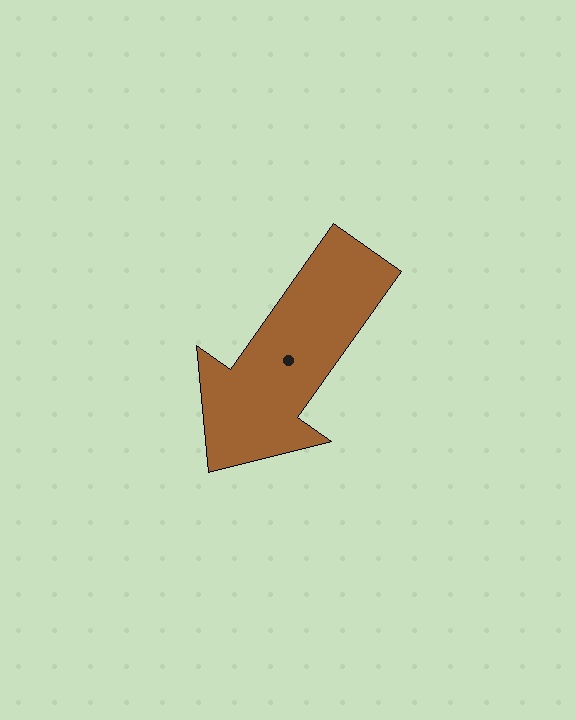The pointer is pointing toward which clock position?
Roughly 7 o'clock.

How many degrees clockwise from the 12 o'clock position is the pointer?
Approximately 215 degrees.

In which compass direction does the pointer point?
Southwest.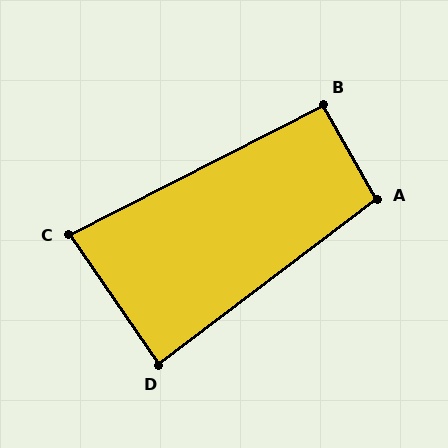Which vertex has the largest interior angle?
A, at approximately 98 degrees.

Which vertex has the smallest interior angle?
C, at approximately 82 degrees.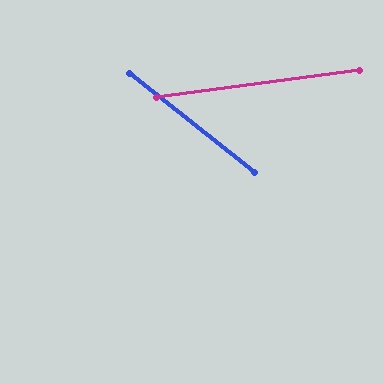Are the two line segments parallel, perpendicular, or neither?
Neither parallel nor perpendicular — they differ by about 46°.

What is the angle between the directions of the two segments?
Approximately 46 degrees.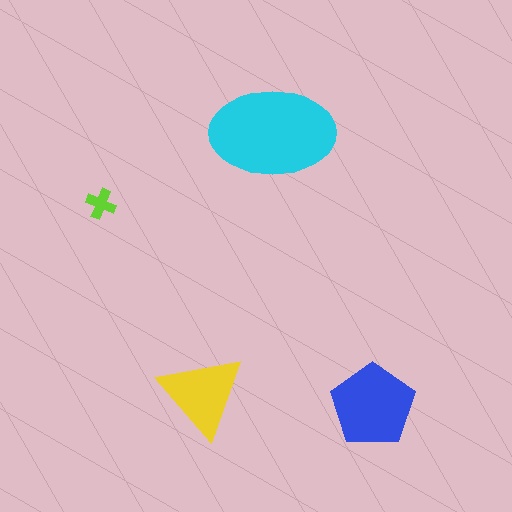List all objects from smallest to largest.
The lime cross, the yellow triangle, the blue pentagon, the cyan ellipse.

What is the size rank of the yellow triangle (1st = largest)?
3rd.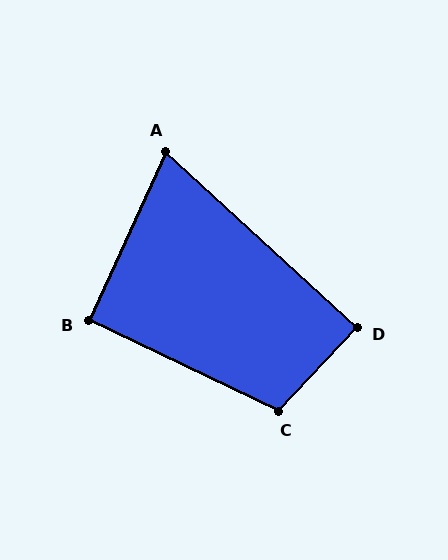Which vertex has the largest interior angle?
C, at approximately 108 degrees.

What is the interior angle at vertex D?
Approximately 89 degrees (approximately right).